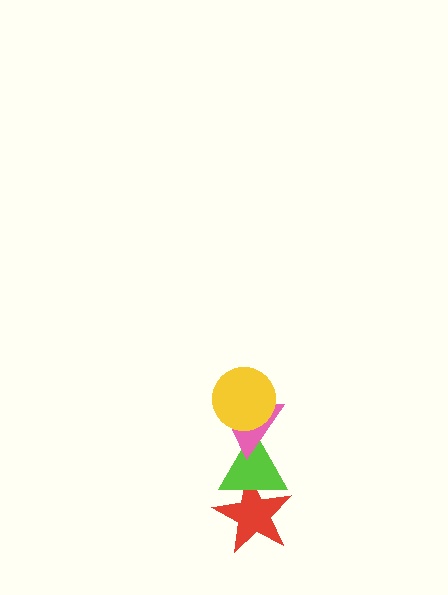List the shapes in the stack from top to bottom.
From top to bottom: the yellow circle, the pink triangle, the lime triangle, the red star.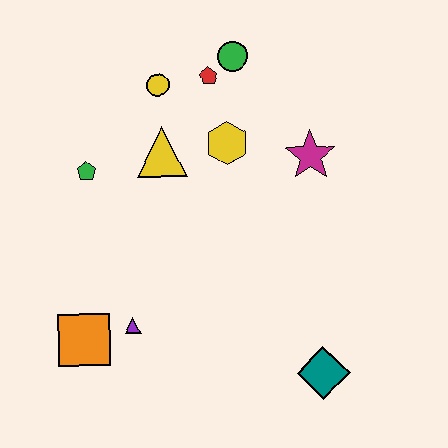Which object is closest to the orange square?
The purple triangle is closest to the orange square.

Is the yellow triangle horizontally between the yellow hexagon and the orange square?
Yes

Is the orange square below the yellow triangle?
Yes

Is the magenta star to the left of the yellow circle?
No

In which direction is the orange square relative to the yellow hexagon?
The orange square is below the yellow hexagon.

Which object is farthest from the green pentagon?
The teal diamond is farthest from the green pentagon.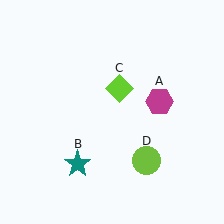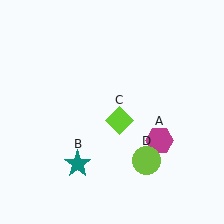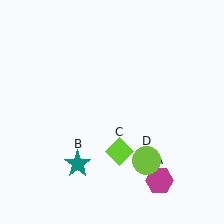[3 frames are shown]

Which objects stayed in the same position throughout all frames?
Teal star (object B) and lime circle (object D) remained stationary.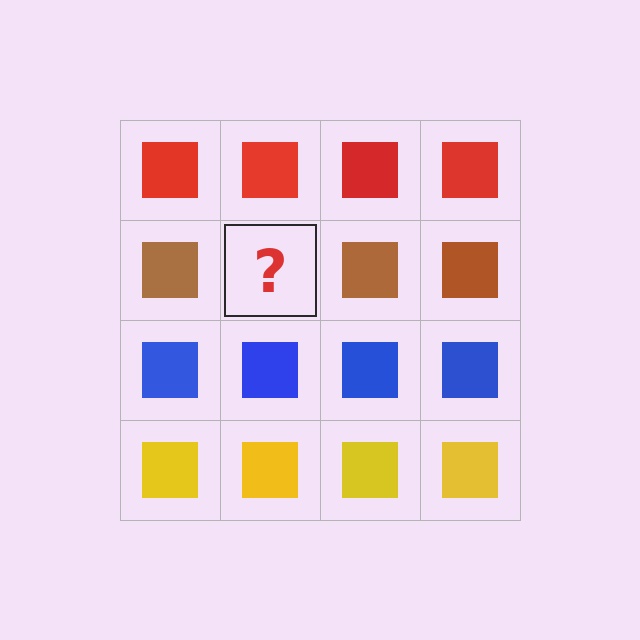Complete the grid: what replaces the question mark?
The question mark should be replaced with a brown square.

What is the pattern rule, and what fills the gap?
The rule is that each row has a consistent color. The gap should be filled with a brown square.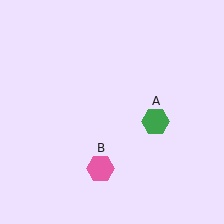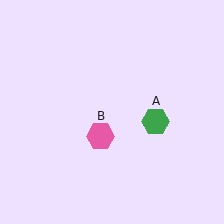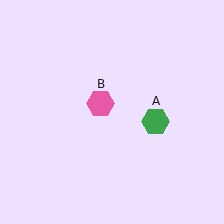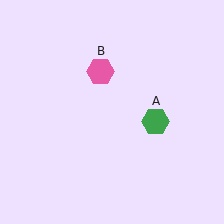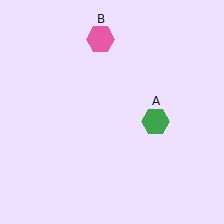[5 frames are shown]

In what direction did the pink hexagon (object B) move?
The pink hexagon (object B) moved up.